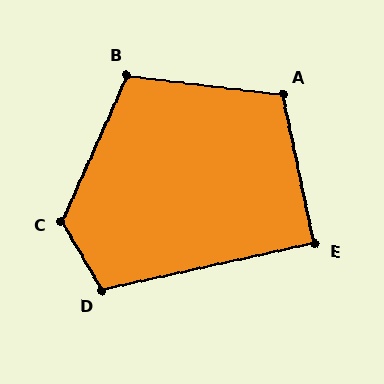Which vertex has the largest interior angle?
C, at approximately 126 degrees.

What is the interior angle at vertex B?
Approximately 107 degrees (obtuse).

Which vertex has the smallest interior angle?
E, at approximately 90 degrees.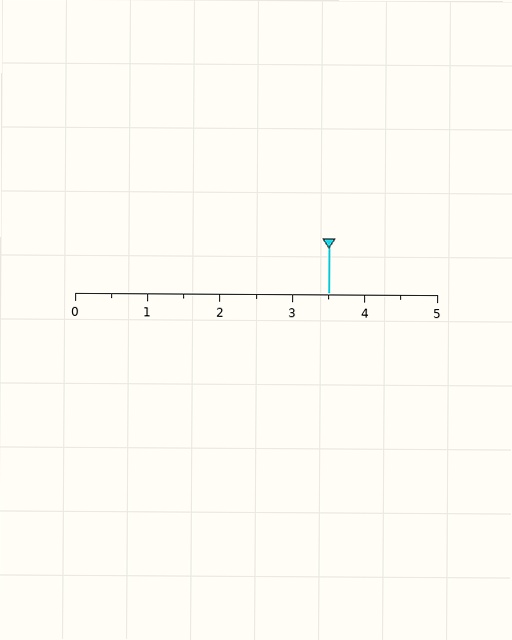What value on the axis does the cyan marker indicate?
The marker indicates approximately 3.5.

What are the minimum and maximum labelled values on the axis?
The axis runs from 0 to 5.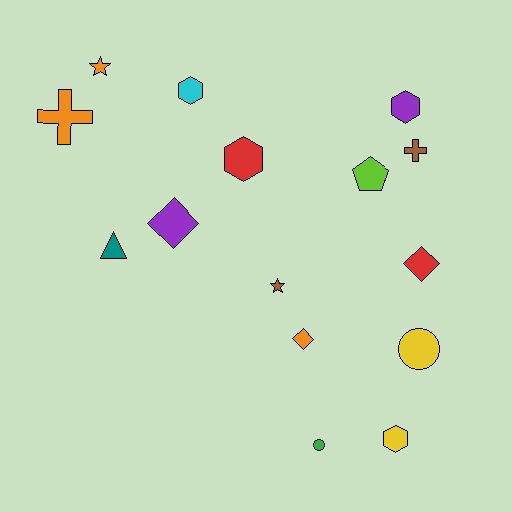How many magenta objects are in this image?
There are no magenta objects.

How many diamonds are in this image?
There are 3 diamonds.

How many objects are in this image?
There are 15 objects.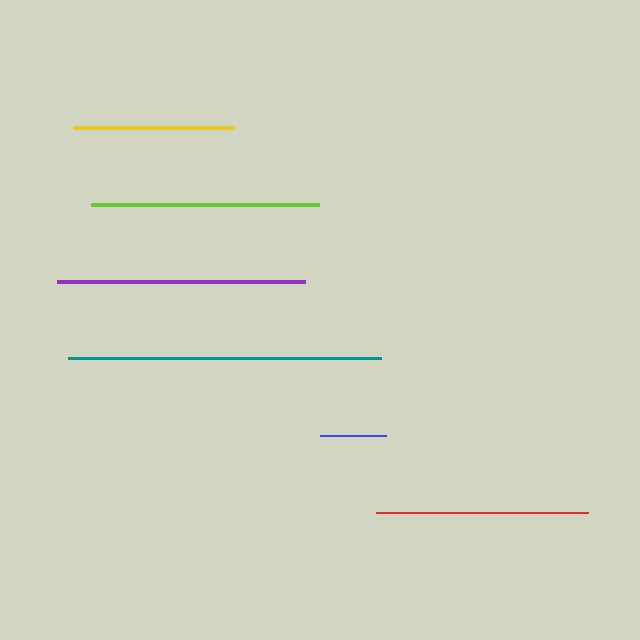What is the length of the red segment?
The red segment is approximately 212 pixels long.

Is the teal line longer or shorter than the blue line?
The teal line is longer than the blue line.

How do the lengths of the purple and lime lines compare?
The purple and lime lines are approximately the same length.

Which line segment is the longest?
The teal line is the longest at approximately 313 pixels.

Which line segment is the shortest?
The blue line is the shortest at approximately 66 pixels.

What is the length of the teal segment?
The teal segment is approximately 313 pixels long.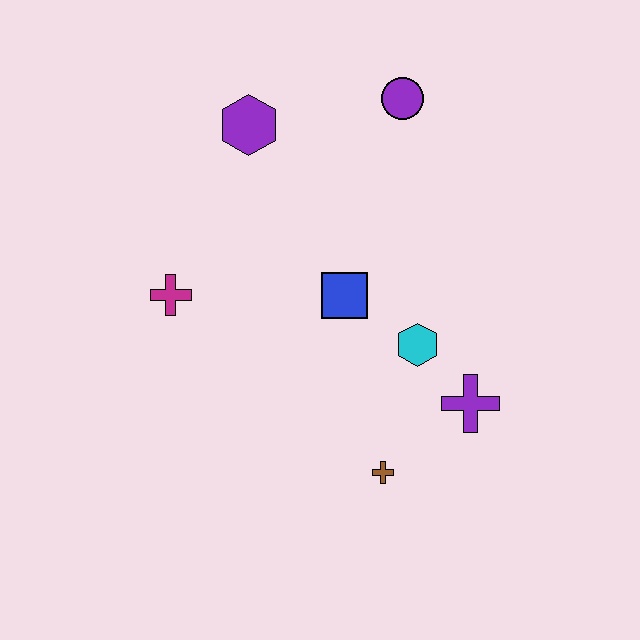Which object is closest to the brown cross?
The purple cross is closest to the brown cross.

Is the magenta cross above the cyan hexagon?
Yes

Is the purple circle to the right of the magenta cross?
Yes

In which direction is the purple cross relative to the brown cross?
The purple cross is to the right of the brown cross.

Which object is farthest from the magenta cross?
The purple cross is farthest from the magenta cross.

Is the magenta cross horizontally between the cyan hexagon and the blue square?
No